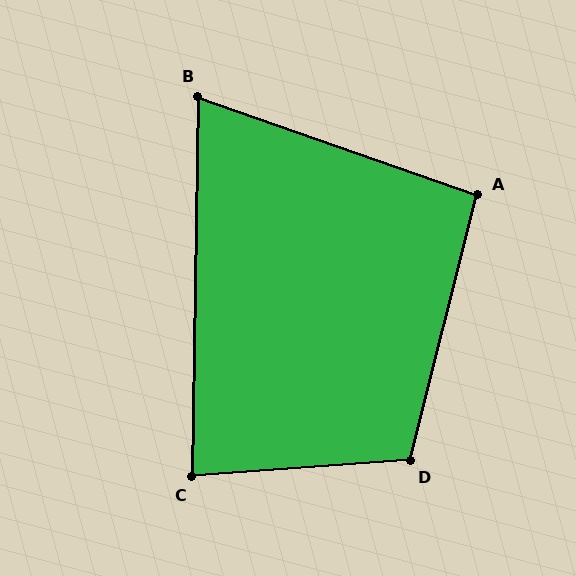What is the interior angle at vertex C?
Approximately 85 degrees (acute).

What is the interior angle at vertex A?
Approximately 95 degrees (obtuse).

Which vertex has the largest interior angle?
D, at approximately 108 degrees.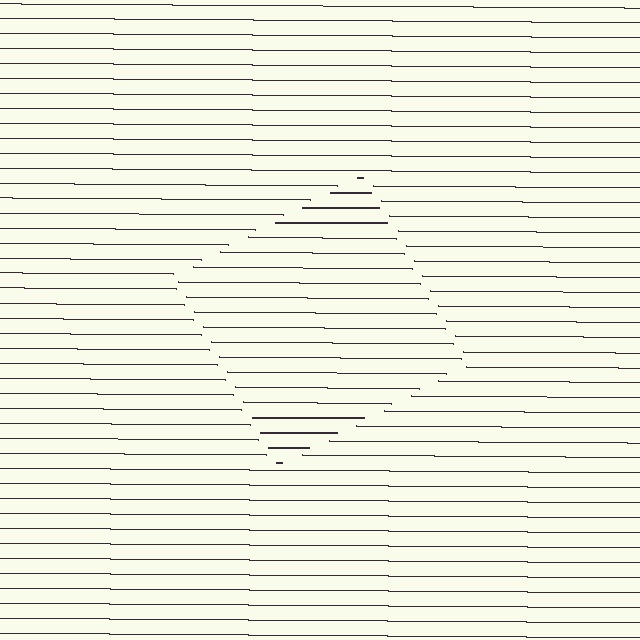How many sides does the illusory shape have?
4 sides — the line-ends trace a square.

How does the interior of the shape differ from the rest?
The interior of the shape contains the same grating, shifted by half a period — the contour is defined by the phase discontinuity where line-ends from the inner and outer gratings abut.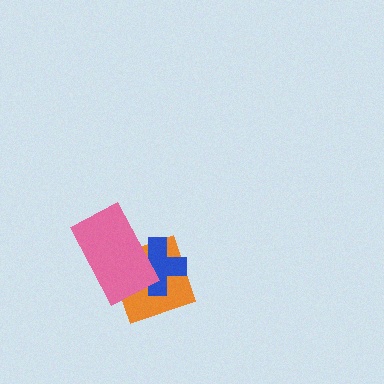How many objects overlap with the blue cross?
2 objects overlap with the blue cross.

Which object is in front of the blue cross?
The pink rectangle is in front of the blue cross.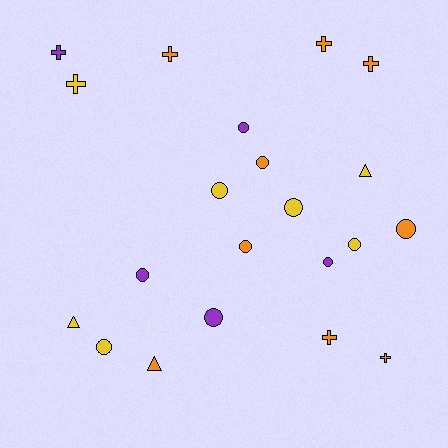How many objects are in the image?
There are 21 objects.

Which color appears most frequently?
Orange, with 9 objects.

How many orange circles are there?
There are 3 orange circles.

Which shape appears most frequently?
Circle, with 11 objects.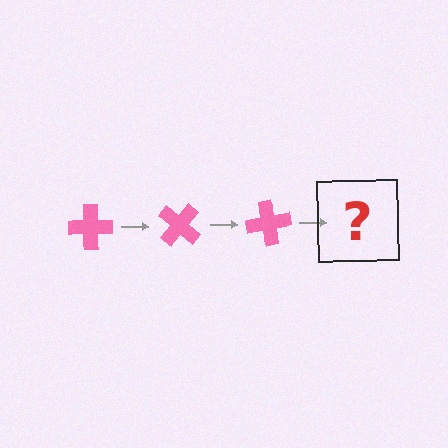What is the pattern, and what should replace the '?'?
The pattern is that the cross rotates 40 degrees each step. The '?' should be a pink cross rotated 120 degrees.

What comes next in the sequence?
The next element should be a pink cross rotated 120 degrees.